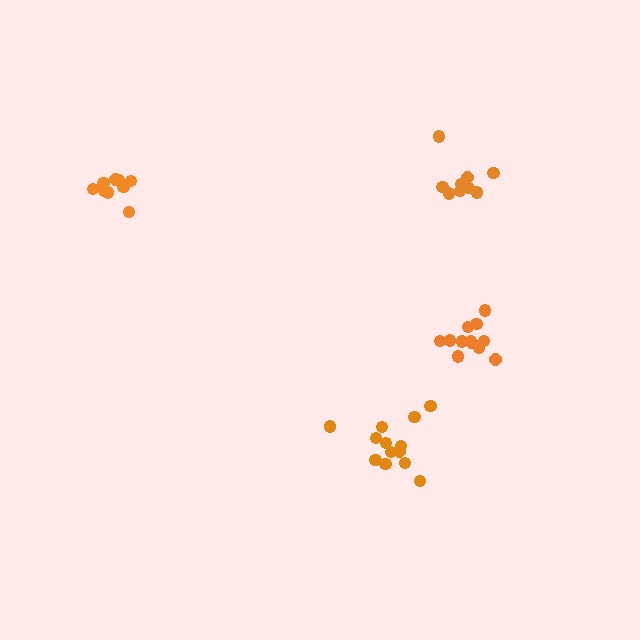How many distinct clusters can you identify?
There are 4 distinct clusters.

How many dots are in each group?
Group 1: 14 dots, Group 2: 12 dots, Group 3: 9 dots, Group 4: 9 dots (44 total).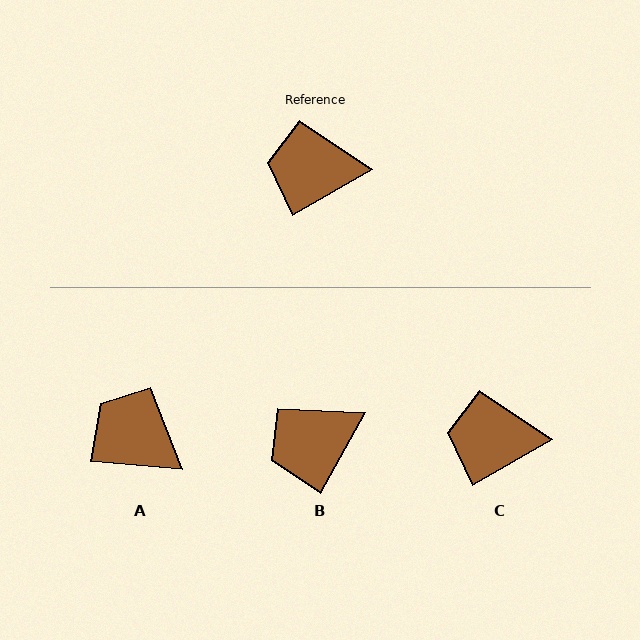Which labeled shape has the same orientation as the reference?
C.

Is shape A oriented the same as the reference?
No, it is off by about 35 degrees.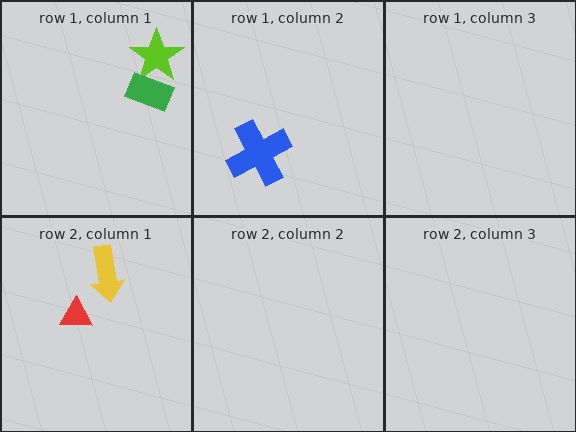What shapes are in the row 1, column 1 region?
The lime star, the green rectangle.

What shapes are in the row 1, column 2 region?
The blue cross.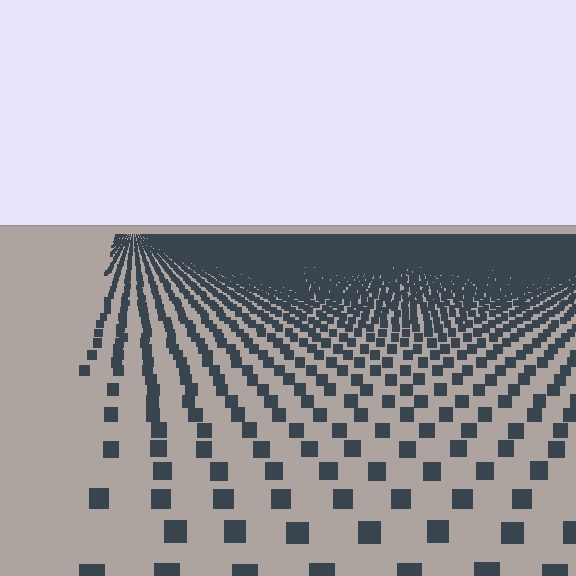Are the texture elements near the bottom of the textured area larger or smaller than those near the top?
Larger. Near the bottom, elements are closer to the viewer and appear at a bigger on-screen size.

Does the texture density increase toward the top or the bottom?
Density increases toward the top.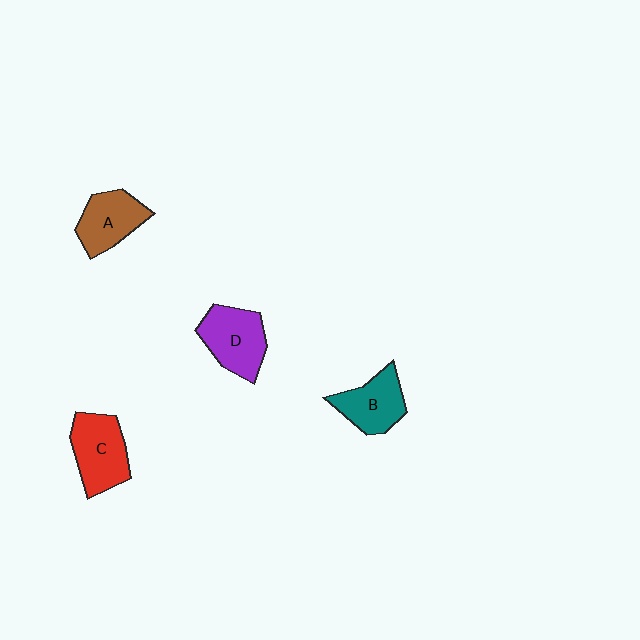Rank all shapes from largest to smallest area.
From largest to smallest: C (red), D (purple), A (brown), B (teal).